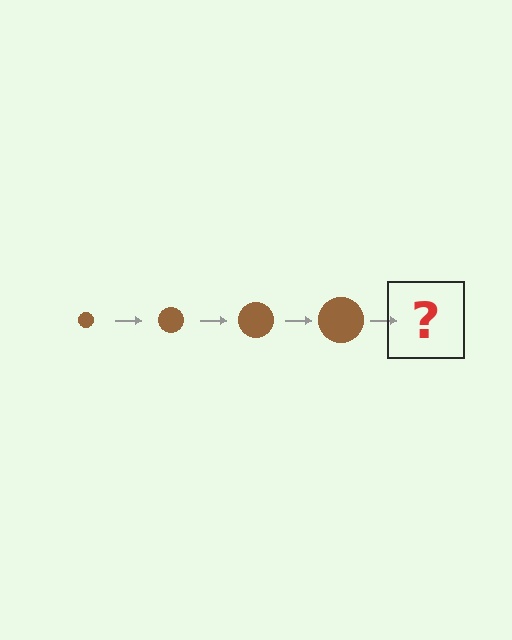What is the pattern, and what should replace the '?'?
The pattern is that the circle gets progressively larger each step. The '?' should be a brown circle, larger than the previous one.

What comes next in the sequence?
The next element should be a brown circle, larger than the previous one.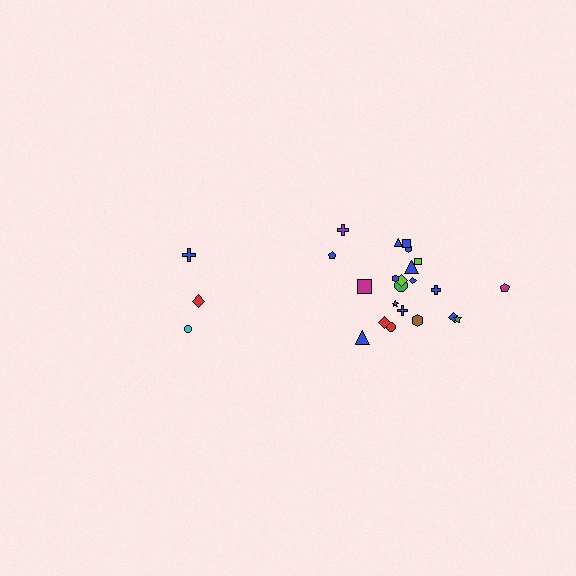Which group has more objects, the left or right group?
The right group.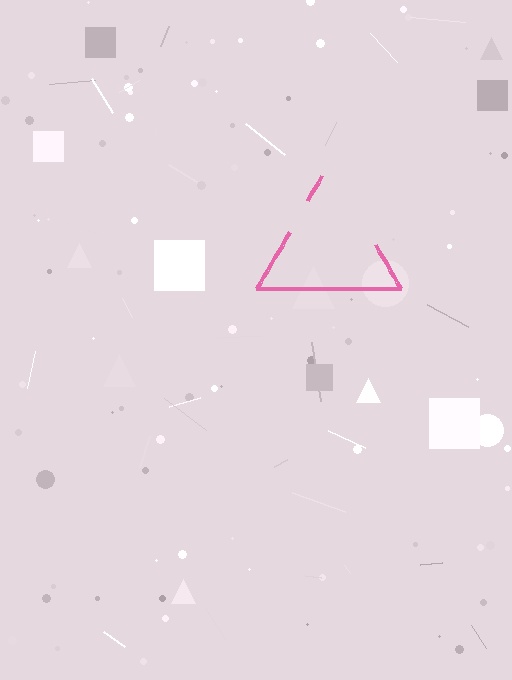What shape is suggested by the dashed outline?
The dashed outline suggests a triangle.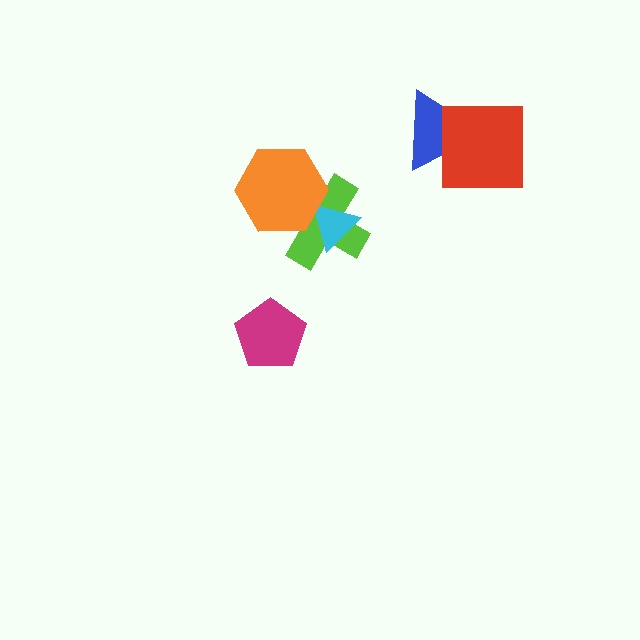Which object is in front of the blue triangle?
The red square is in front of the blue triangle.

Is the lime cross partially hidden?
Yes, it is partially covered by another shape.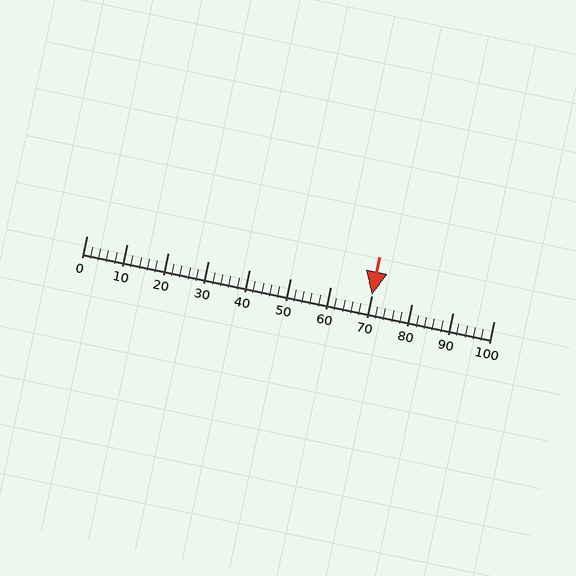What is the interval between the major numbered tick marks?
The major tick marks are spaced 10 units apart.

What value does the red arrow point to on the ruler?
The red arrow points to approximately 70.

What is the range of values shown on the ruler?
The ruler shows values from 0 to 100.